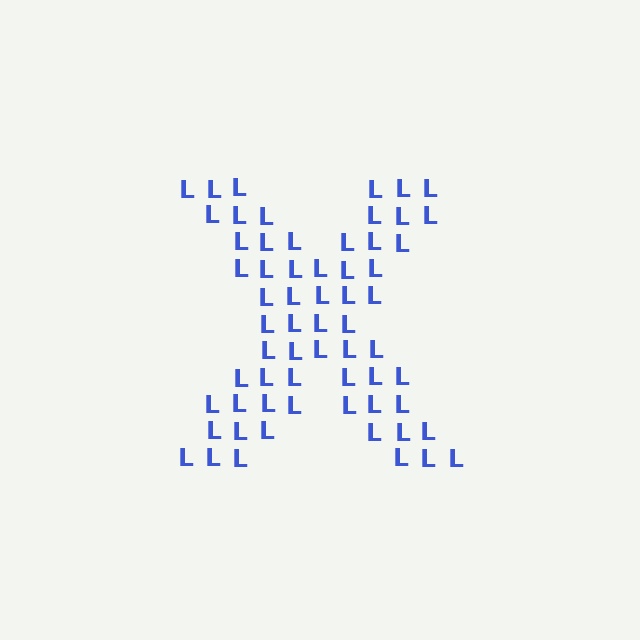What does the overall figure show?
The overall figure shows the letter X.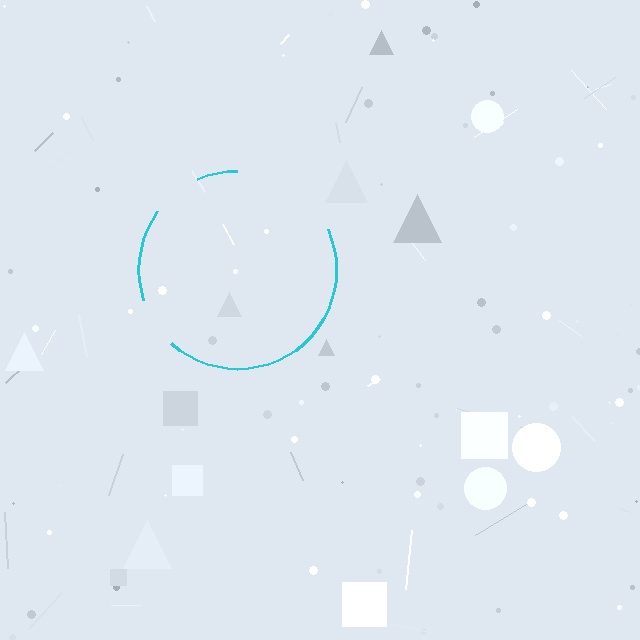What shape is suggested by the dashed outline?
The dashed outline suggests a circle.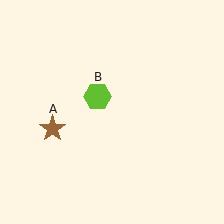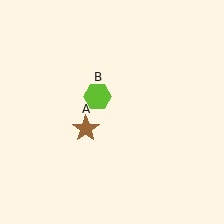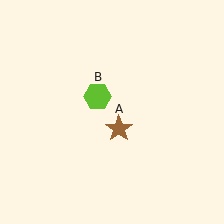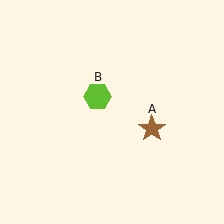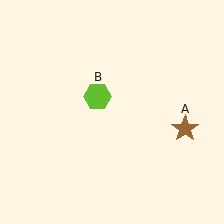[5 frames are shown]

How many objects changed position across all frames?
1 object changed position: brown star (object A).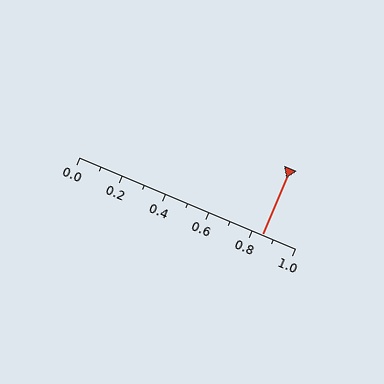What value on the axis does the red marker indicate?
The marker indicates approximately 0.85.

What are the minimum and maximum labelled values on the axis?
The axis runs from 0.0 to 1.0.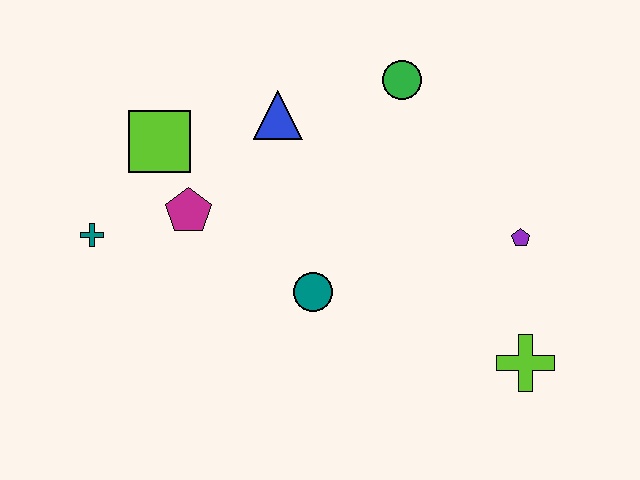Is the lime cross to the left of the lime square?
No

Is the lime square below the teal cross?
No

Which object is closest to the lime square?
The magenta pentagon is closest to the lime square.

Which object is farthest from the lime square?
The lime cross is farthest from the lime square.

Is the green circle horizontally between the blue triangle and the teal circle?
No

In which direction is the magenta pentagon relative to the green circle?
The magenta pentagon is to the left of the green circle.